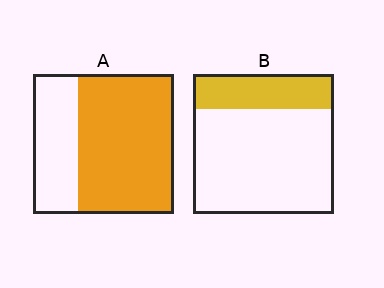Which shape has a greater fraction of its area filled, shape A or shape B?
Shape A.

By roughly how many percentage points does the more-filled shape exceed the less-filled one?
By roughly 45 percentage points (A over B).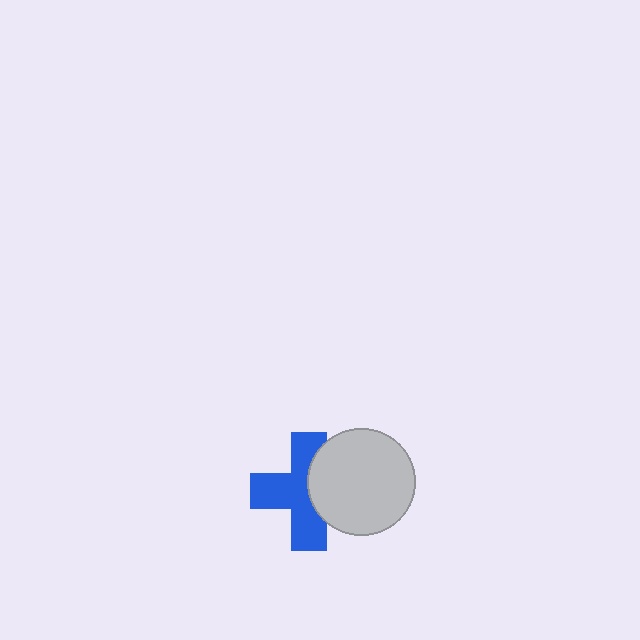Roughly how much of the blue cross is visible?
About half of it is visible (roughly 63%).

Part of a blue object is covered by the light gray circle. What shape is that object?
It is a cross.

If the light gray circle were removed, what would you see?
You would see the complete blue cross.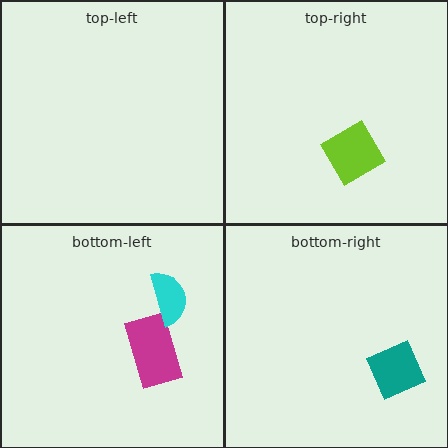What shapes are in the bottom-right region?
The teal diamond.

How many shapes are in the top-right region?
1.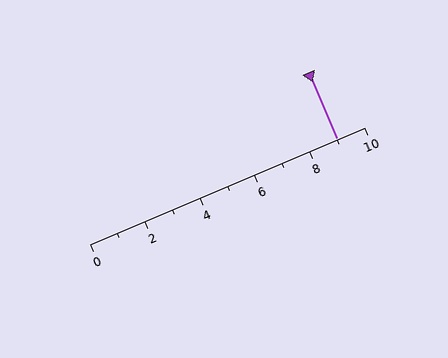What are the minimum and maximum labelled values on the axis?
The axis runs from 0 to 10.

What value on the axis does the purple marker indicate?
The marker indicates approximately 9.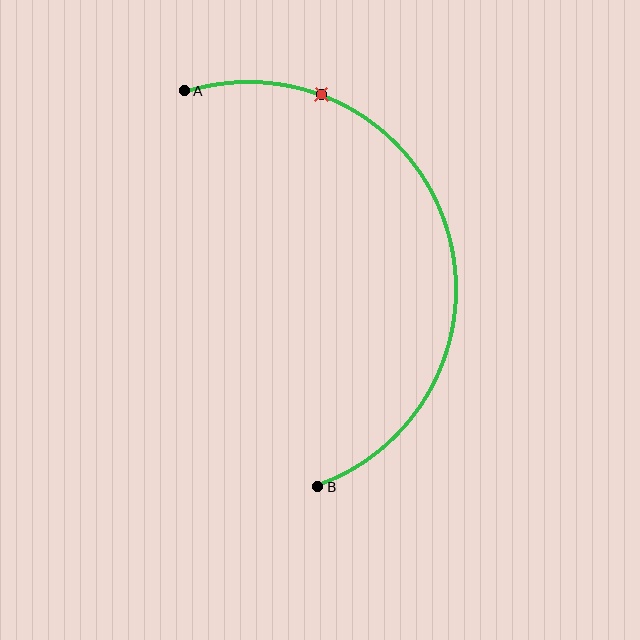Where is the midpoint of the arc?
The arc midpoint is the point on the curve farthest from the straight line joining A and B. It sits to the right of that line.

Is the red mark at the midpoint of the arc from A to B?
No. The red mark lies on the arc but is closer to endpoint A. The arc midpoint would be at the point on the curve equidistant along the arc from both A and B.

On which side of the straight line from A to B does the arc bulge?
The arc bulges to the right of the straight line connecting A and B.